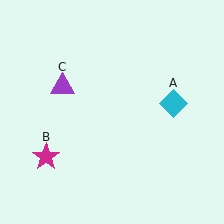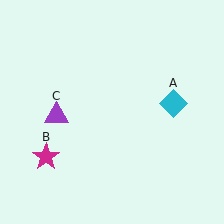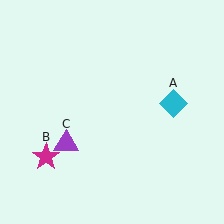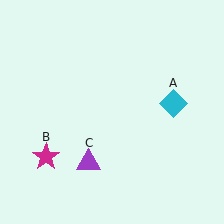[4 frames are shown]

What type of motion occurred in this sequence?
The purple triangle (object C) rotated counterclockwise around the center of the scene.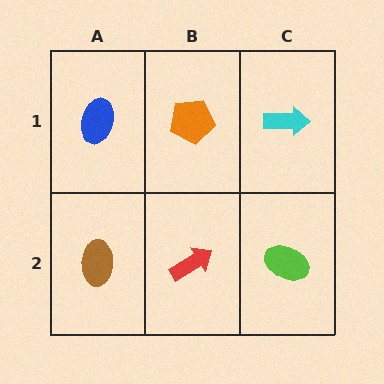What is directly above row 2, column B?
An orange pentagon.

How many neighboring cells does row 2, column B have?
3.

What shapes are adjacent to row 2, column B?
An orange pentagon (row 1, column B), a brown ellipse (row 2, column A), a lime ellipse (row 2, column C).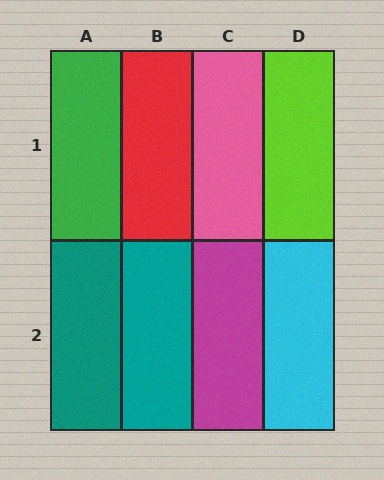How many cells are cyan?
1 cell is cyan.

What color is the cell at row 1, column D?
Lime.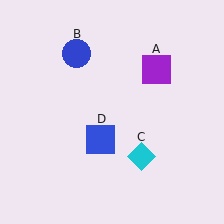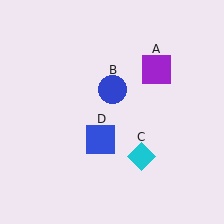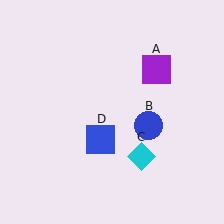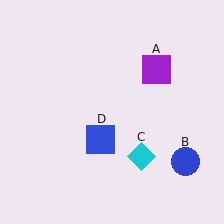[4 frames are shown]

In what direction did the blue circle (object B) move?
The blue circle (object B) moved down and to the right.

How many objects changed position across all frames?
1 object changed position: blue circle (object B).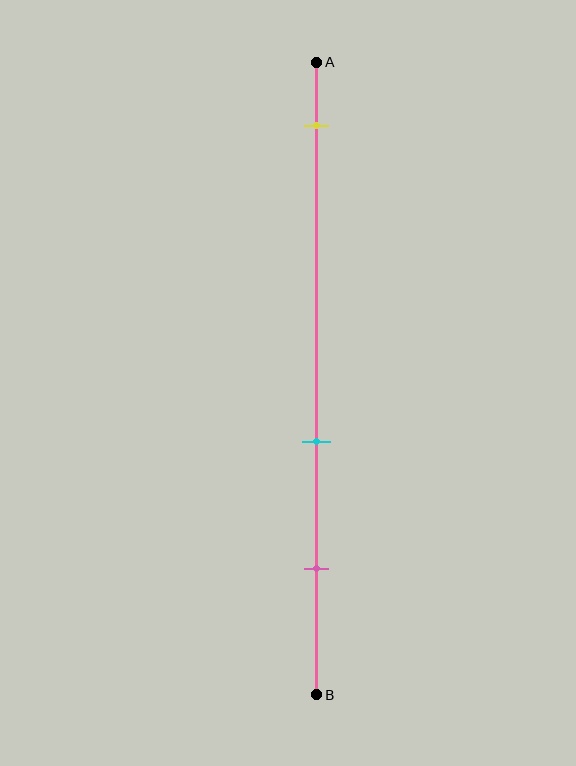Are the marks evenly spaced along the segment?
No, the marks are not evenly spaced.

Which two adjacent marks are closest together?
The cyan and pink marks are the closest adjacent pair.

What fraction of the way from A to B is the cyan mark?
The cyan mark is approximately 60% (0.6) of the way from A to B.